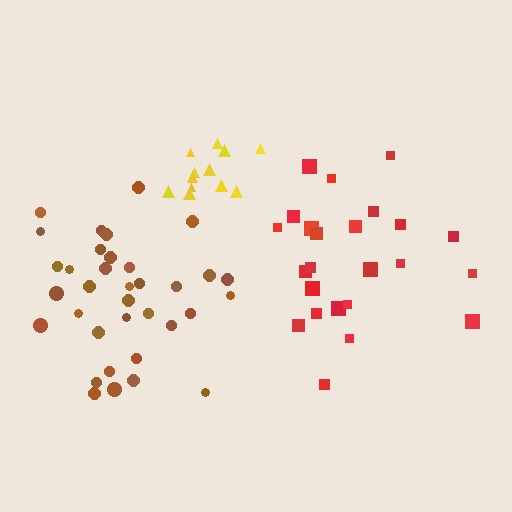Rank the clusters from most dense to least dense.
yellow, brown, red.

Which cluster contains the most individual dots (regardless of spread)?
Brown (35).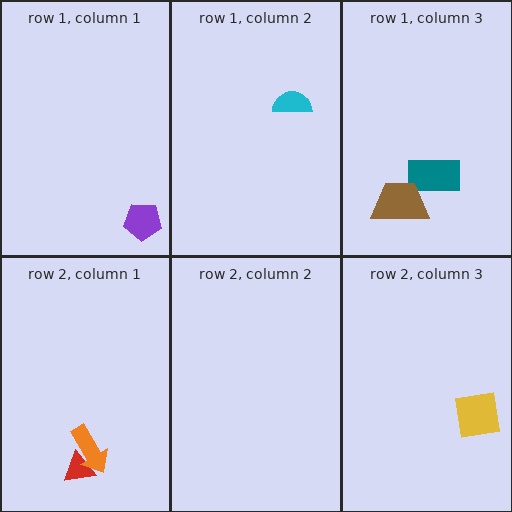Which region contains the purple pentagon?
The row 1, column 1 region.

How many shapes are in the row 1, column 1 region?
1.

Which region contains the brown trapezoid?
The row 1, column 3 region.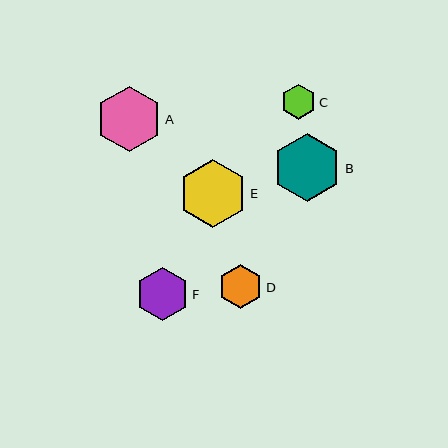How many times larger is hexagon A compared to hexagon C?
Hexagon A is approximately 1.9 times the size of hexagon C.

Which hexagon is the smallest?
Hexagon C is the smallest with a size of approximately 35 pixels.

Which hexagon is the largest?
Hexagon B is the largest with a size of approximately 68 pixels.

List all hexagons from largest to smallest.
From largest to smallest: B, E, A, F, D, C.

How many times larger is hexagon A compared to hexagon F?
Hexagon A is approximately 1.2 times the size of hexagon F.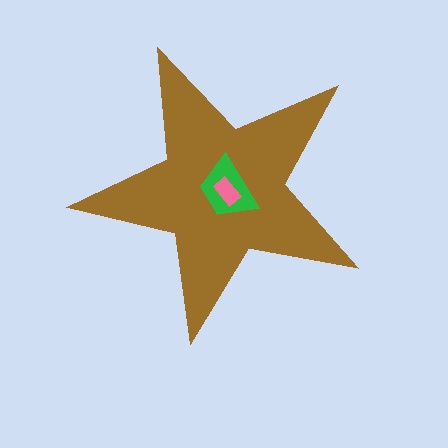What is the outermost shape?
The brown star.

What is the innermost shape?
The pink rectangle.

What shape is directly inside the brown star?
The green trapezoid.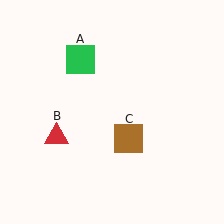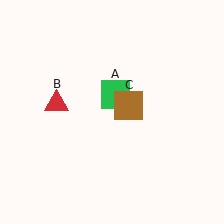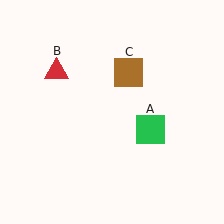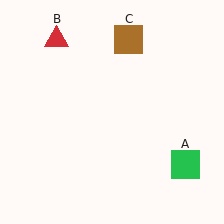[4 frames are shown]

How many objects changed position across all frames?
3 objects changed position: green square (object A), red triangle (object B), brown square (object C).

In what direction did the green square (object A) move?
The green square (object A) moved down and to the right.